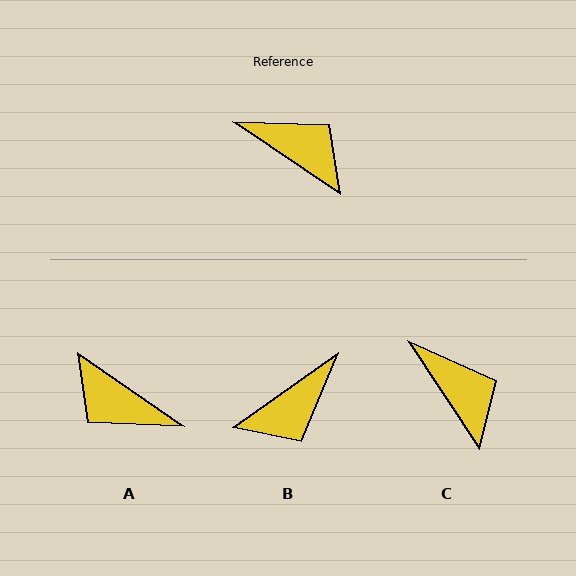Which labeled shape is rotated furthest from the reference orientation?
A, about 179 degrees away.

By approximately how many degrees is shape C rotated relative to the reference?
Approximately 22 degrees clockwise.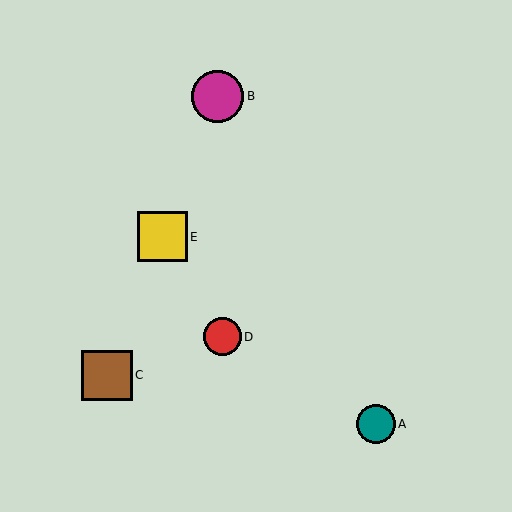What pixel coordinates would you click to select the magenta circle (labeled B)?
Click at (218, 96) to select the magenta circle B.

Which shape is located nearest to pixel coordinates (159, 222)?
The yellow square (labeled E) at (162, 237) is nearest to that location.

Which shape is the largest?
The magenta circle (labeled B) is the largest.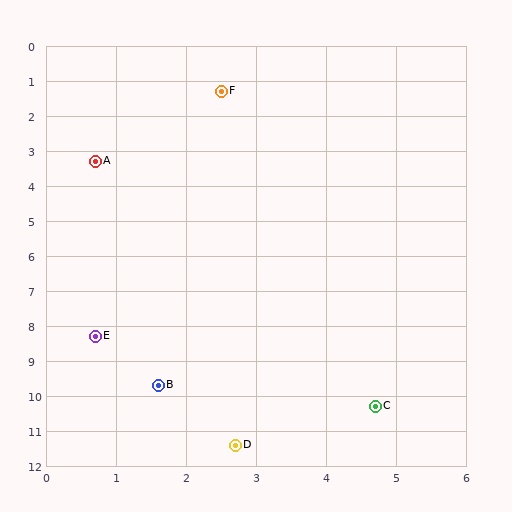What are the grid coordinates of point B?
Point B is at approximately (1.6, 9.7).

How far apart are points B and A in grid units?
Points B and A are about 6.5 grid units apart.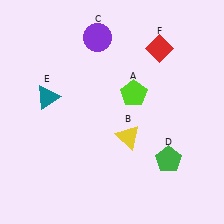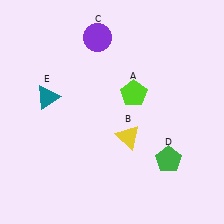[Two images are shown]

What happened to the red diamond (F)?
The red diamond (F) was removed in Image 2. It was in the top-right area of Image 1.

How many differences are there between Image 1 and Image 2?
There is 1 difference between the two images.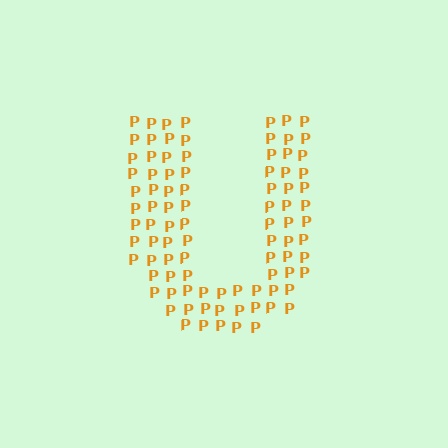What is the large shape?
The large shape is the letter U.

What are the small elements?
The small elements are letter P's.